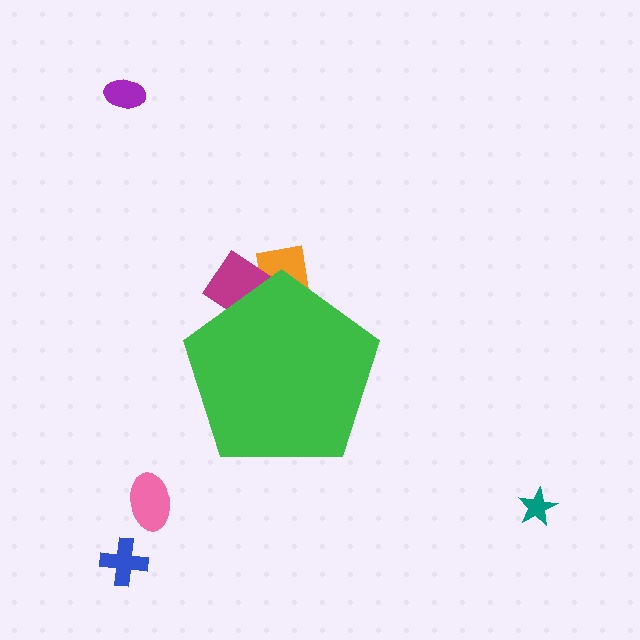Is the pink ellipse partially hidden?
No, the pink ellipse is fully visible.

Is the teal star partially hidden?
No, the teal star is fully visible.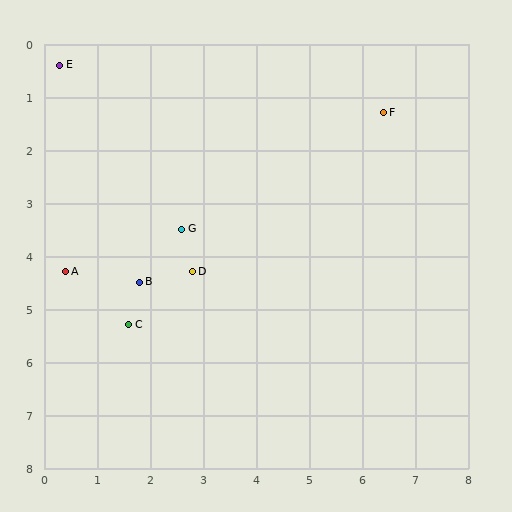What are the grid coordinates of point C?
Point C is at approximately (1.6, 5.3).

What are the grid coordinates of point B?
Point B is at approximately (1.8, 4.5).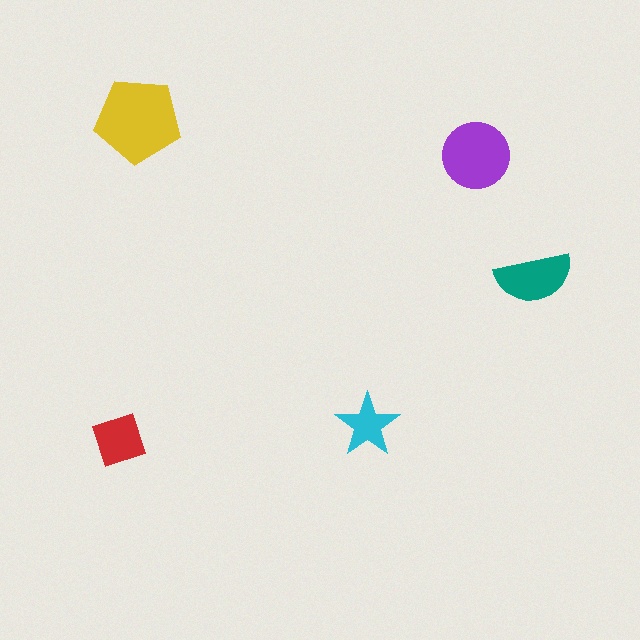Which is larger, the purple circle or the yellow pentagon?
The yellow pentagon.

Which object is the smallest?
The cyan star.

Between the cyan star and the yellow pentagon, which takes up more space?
The yellow pentagon.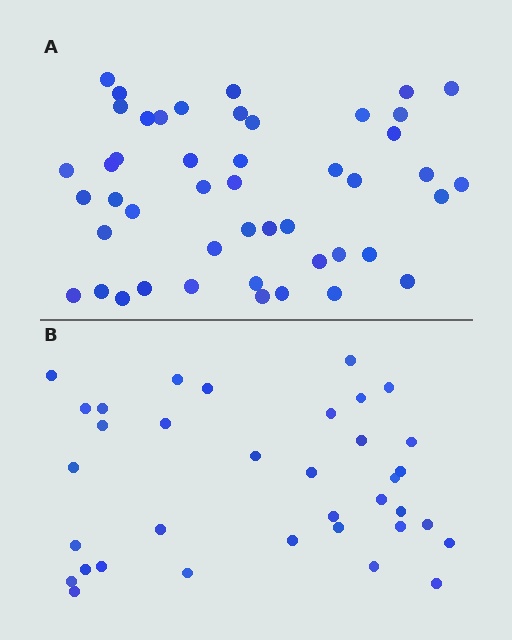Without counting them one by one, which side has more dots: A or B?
Region A (the top region) has more dots.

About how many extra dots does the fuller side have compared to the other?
Region A has roughly 12 or so more dots than region B.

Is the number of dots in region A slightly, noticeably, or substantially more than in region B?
Region A has noticeably more, but not dramatically so. The ratio is roughly 1.3 to 1.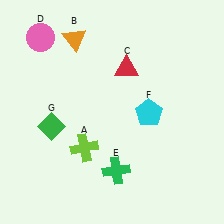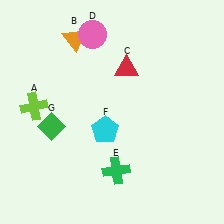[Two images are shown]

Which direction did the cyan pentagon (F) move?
The cyan pentagon (F) moved left.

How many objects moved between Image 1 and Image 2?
3 objects moved between the two images.